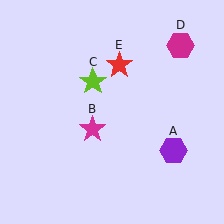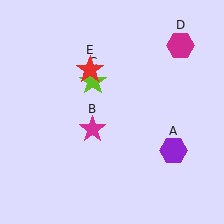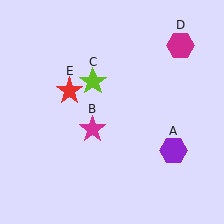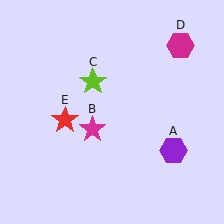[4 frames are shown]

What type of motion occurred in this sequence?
The red star (object E) rotated counterclockwise around the center of the scene.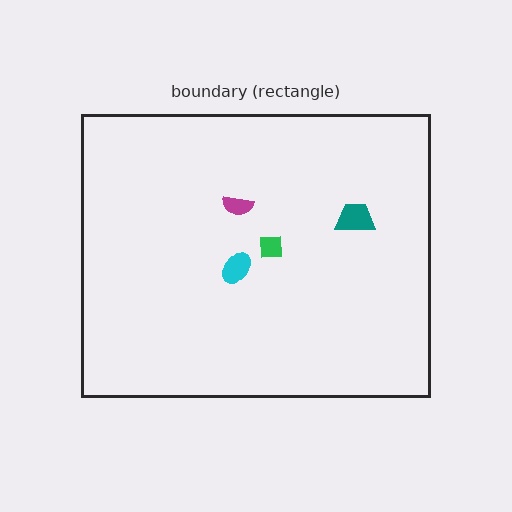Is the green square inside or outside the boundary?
Inside.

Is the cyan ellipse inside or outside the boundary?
Inside.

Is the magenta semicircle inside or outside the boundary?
Inside.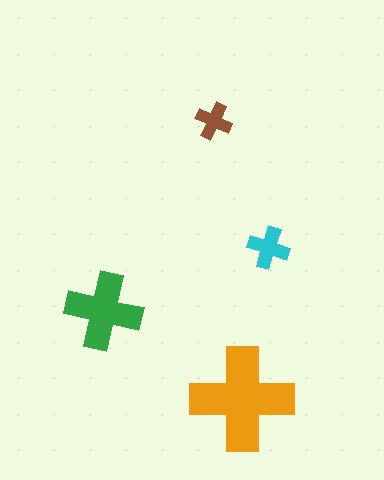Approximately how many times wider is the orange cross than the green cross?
About 1.5 times wider.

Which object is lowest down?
The orange cross is bottommost.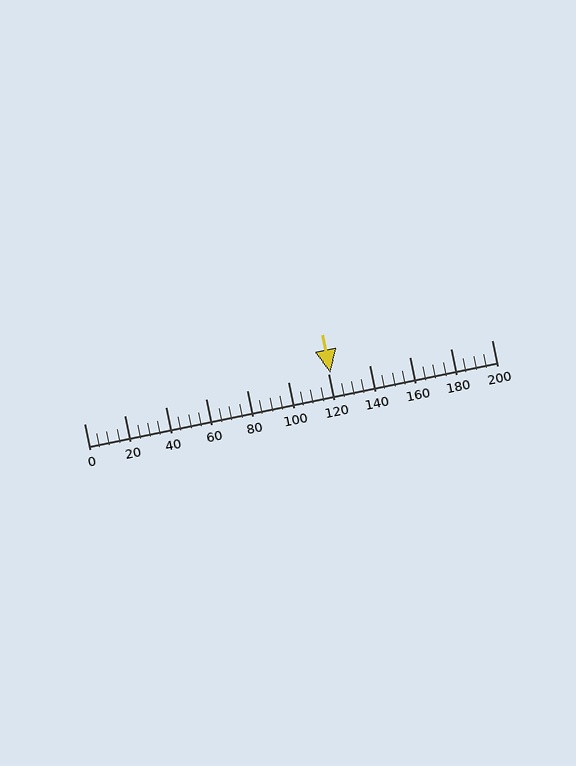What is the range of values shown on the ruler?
The ruler shows values from 0 to 200.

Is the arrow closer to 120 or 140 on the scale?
The arrow is closer to 120.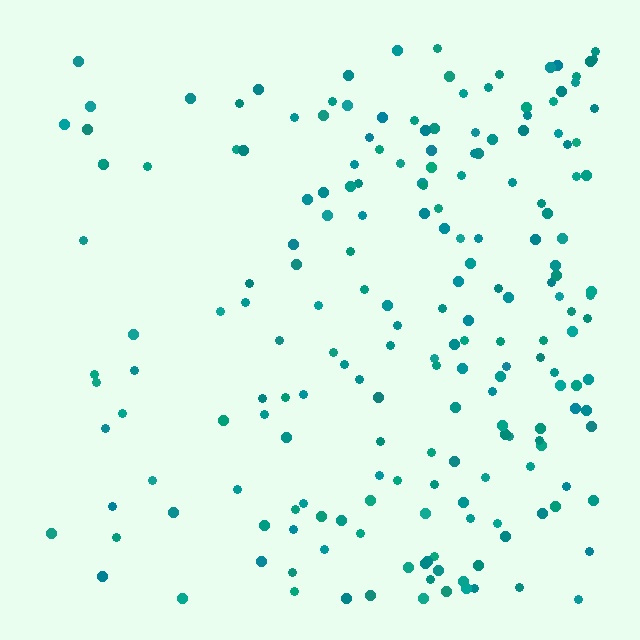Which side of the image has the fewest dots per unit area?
The left.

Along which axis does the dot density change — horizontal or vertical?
Horizontal.